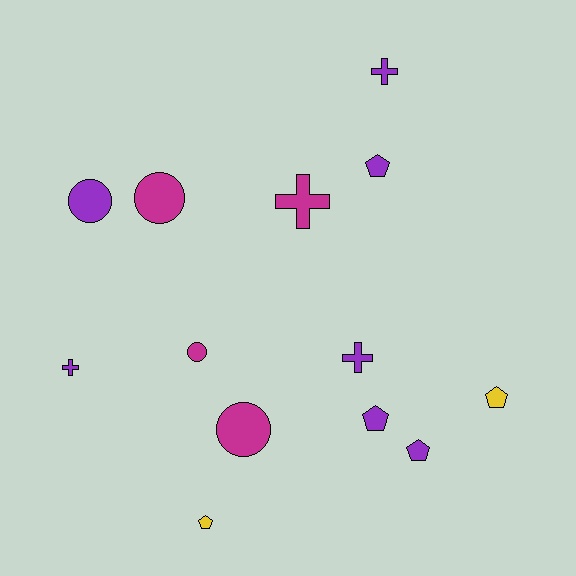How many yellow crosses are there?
There are no yellow crosses.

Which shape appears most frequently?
Pentagon, with 5 objects.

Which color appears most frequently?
Purple, with 7 objects.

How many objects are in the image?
There are 13 objects.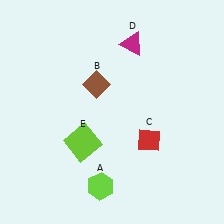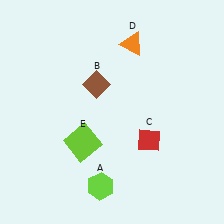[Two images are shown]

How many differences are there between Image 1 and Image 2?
There is 1 difference between the two images.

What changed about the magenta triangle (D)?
In Image 1, D is magenta. In Image 2, it changed to orange.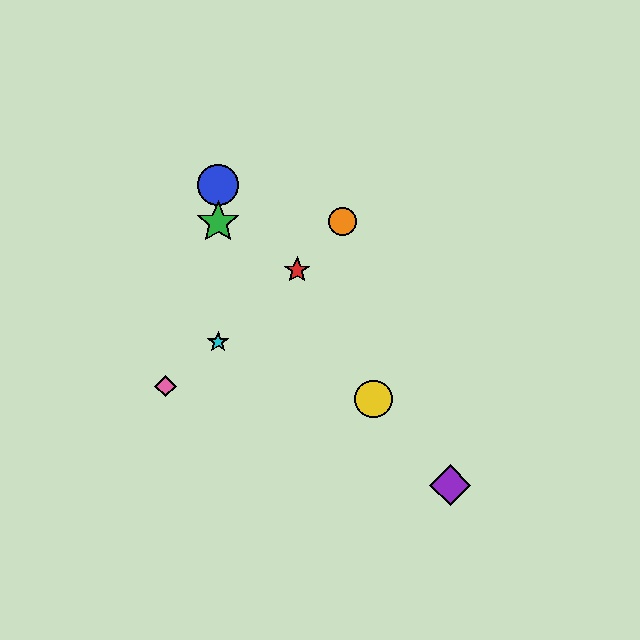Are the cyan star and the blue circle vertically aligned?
Yes, both are at x≈218.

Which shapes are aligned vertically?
The blue circle, the green star, the cyan star are aligned vertically.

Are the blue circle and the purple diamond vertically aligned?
No, the blue circle is at x≈218 and the purple diamond is at x≈450.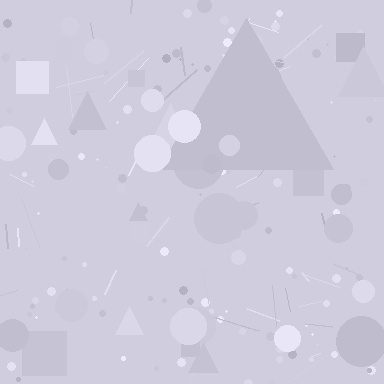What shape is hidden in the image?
A triangle is hidden in the image.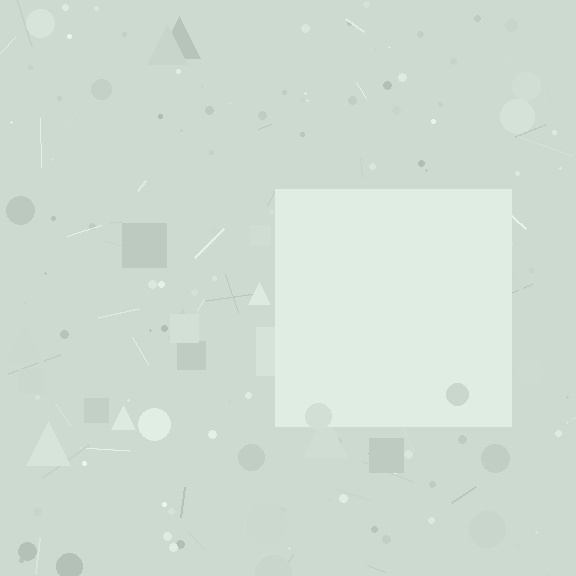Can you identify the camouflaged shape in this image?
The camouflaged shape is a square.